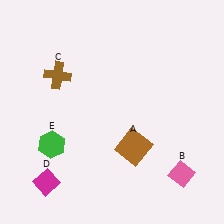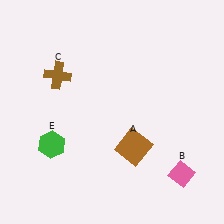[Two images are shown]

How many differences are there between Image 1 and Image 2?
There is 1 difference between the two images.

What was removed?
The magenta diamond (D) was removed in Image 2.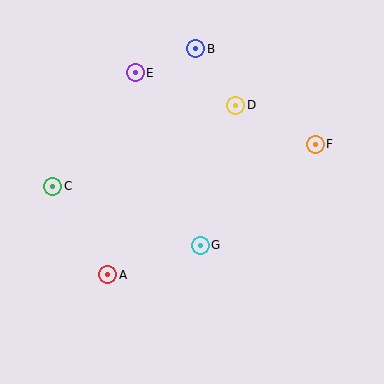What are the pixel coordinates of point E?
Point E is at (135, 73).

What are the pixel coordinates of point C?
Point C is at (53, 186).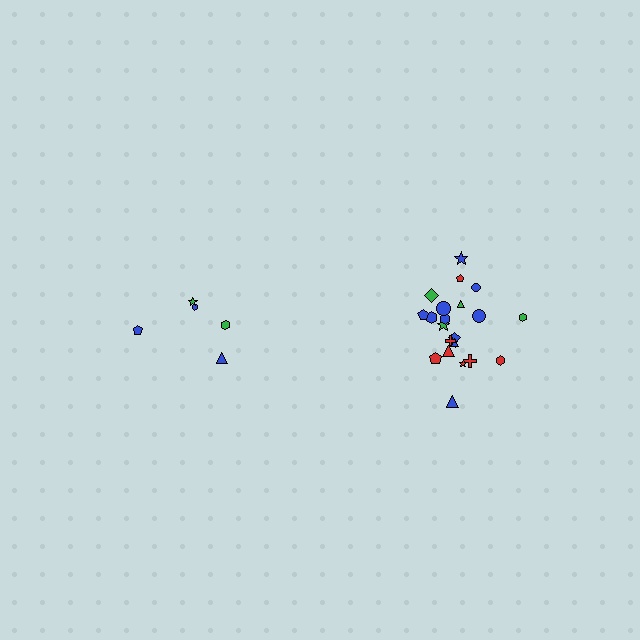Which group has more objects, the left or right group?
The right group.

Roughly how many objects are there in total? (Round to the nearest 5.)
Roughly 25 objects in total.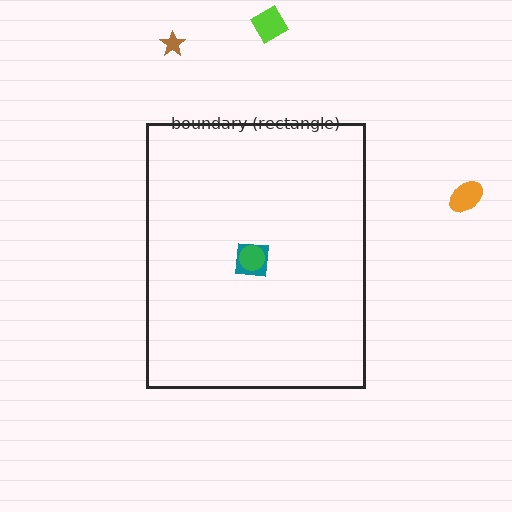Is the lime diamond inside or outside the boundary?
Outside.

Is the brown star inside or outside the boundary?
Outside.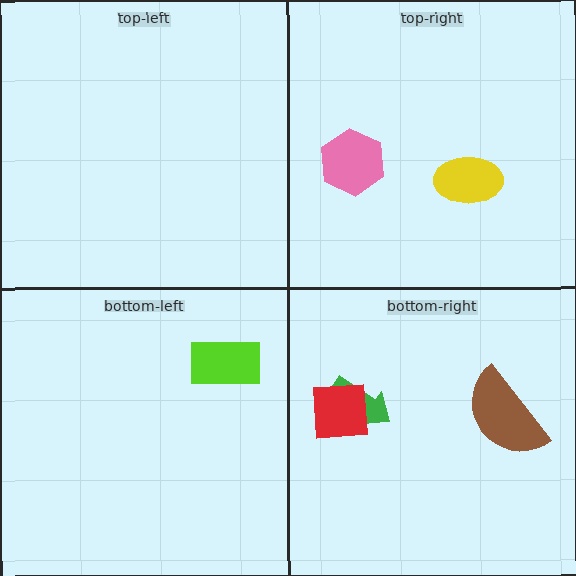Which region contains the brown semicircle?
The bottom-right region.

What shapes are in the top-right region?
The yellow ellipse, the pink hexagon.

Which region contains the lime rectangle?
The bottom-left region.